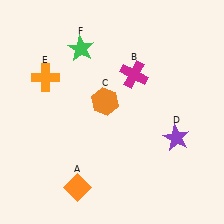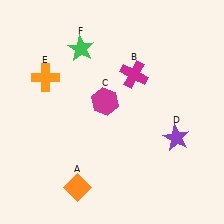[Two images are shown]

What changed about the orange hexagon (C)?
In Image 1, C is orange. In Image 2, it changed to magenta.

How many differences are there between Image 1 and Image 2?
There is 1 difference between the two images.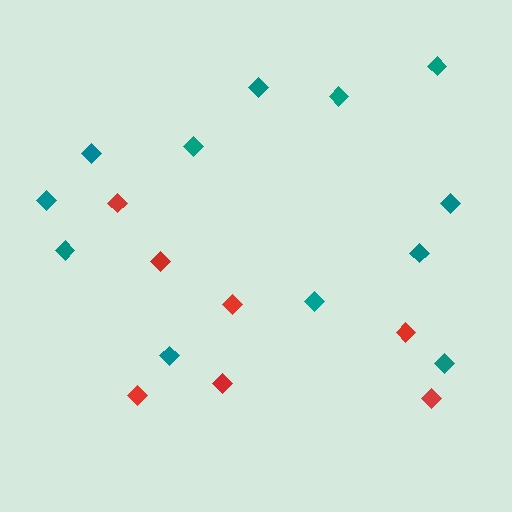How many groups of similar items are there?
There are 2 groups: one group of red diamonds (7) and one group of teal diamonds (12).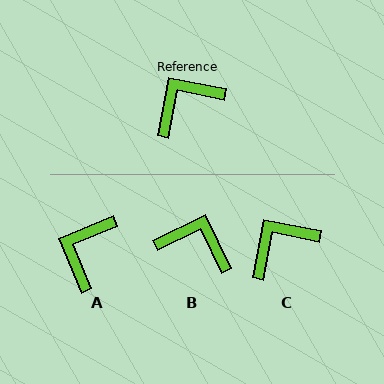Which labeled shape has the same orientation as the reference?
C.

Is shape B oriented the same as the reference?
No, it is off by about 53 degrees.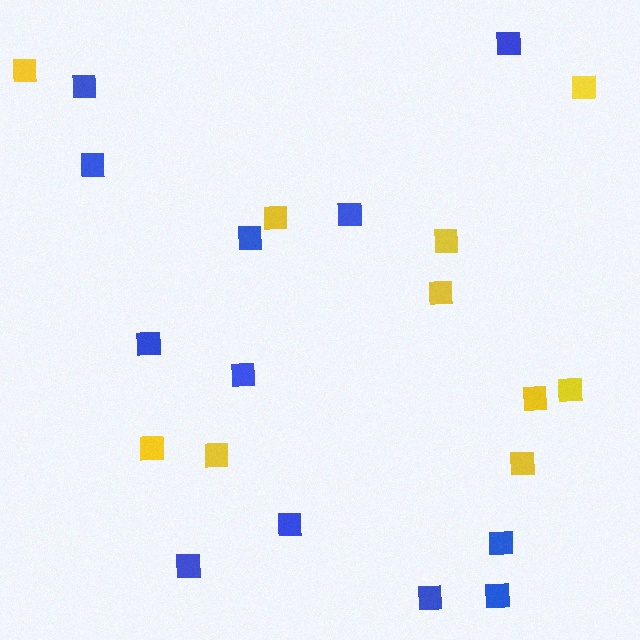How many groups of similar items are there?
There are 2 groups: one group of yellow squares (10) and one group of blue squares (12).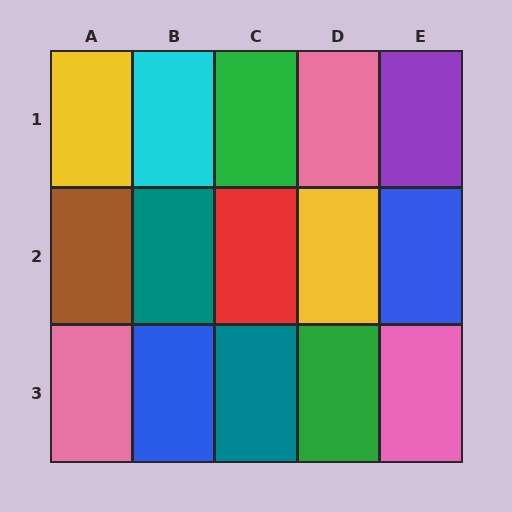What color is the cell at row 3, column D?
Green.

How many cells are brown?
1 cell is brown.